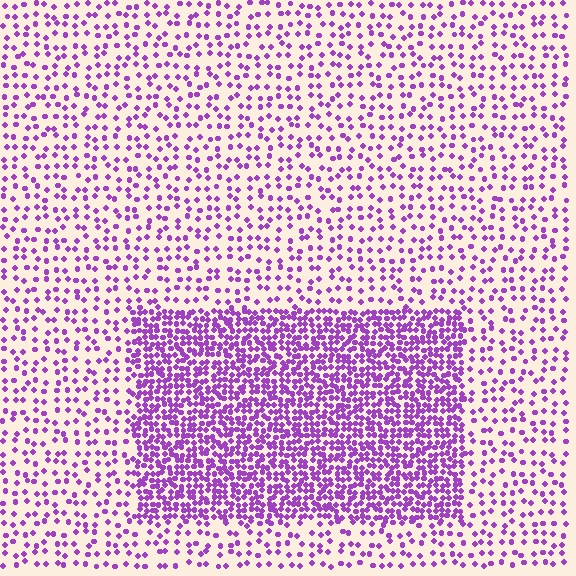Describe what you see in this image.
The image contains small purple elements arranged at two different densities. A rectangle-shaped region is visible where the elements are more densely packed than the surrounding area.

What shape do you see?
I see a rectangle.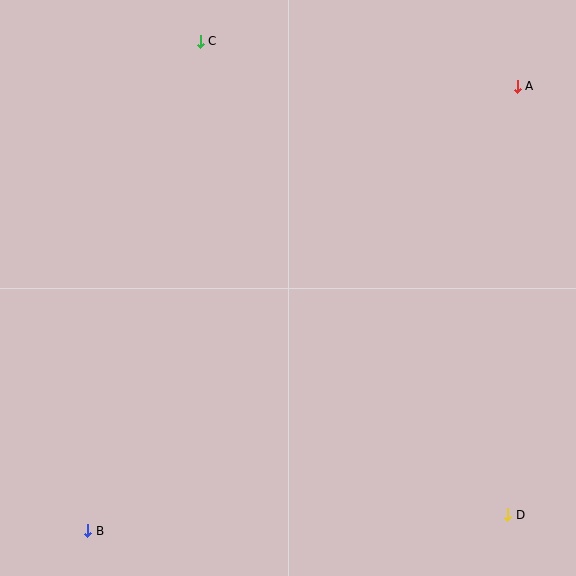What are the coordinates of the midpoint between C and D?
The midpoint between C and D is at (354, 278).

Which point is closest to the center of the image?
Point C at (200, 41) is closest to the center.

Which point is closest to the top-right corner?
Point A is closest to the top-right corner.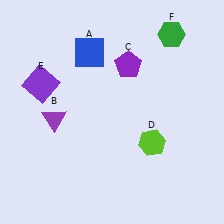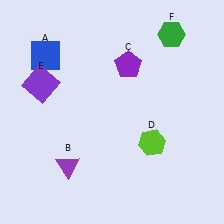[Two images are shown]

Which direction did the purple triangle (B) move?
The purple triangle (B) moved down.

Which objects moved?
The objects that moved are: the blue square (A), the purple triangle (B).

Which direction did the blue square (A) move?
The blue square (A) moved left.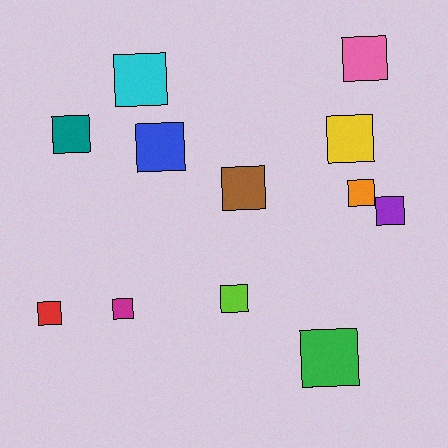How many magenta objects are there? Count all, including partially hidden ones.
There is 1 magenta object.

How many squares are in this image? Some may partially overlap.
There are 12 squares.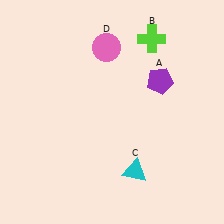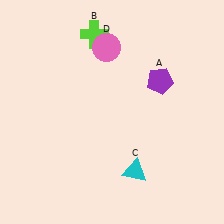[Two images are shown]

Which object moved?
The lime cross (B) moved left.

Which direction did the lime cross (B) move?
The lime cross (B) moved left.